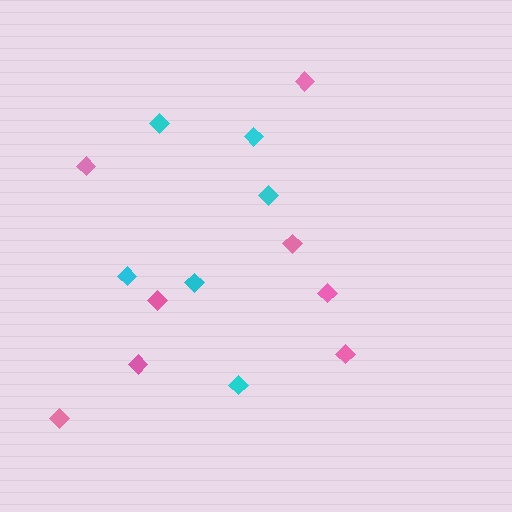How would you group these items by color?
There are 2 groups: one group of cyan diamonds (6) and one group of pink diamonds (8).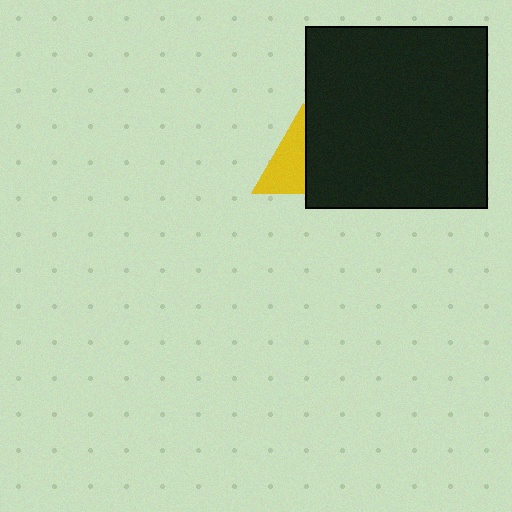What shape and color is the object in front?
The object in front is a black square.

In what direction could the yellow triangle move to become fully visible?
The yellow triangle could move left. That would shift it out from behind the black square entirely.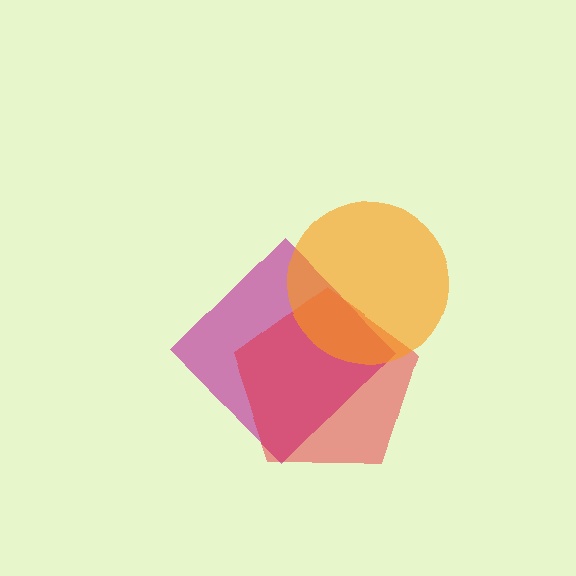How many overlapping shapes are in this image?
There are 3 overlapping shapes in the image.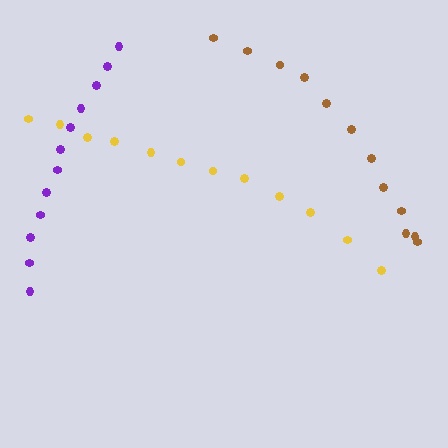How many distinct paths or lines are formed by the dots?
There are 3 distinct paths.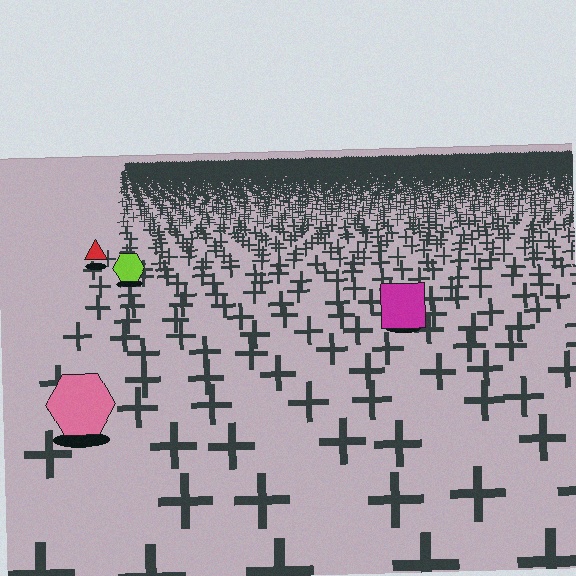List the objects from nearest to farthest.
From nearest to farthest: the pink hexagon, the magenta square, the lime hexagon, the red triangle.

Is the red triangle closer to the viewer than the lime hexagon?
No. The lime hexagon is closer — you can tell from the texture gradient: the ground texture is coarser near it.